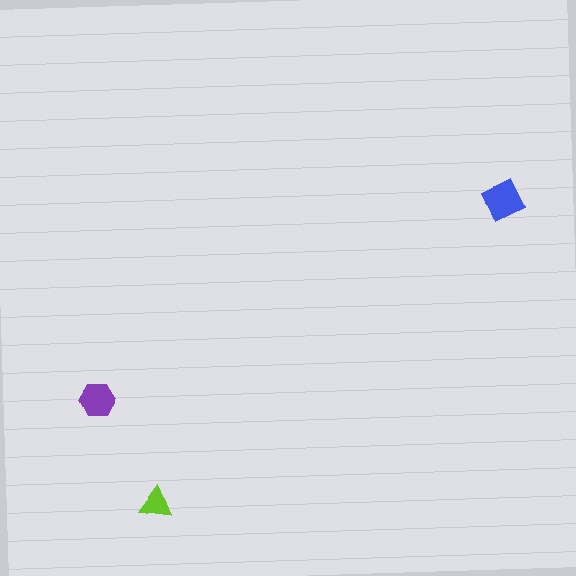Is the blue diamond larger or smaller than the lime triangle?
Larger.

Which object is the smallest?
The lime triangle.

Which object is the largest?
The blue diamond.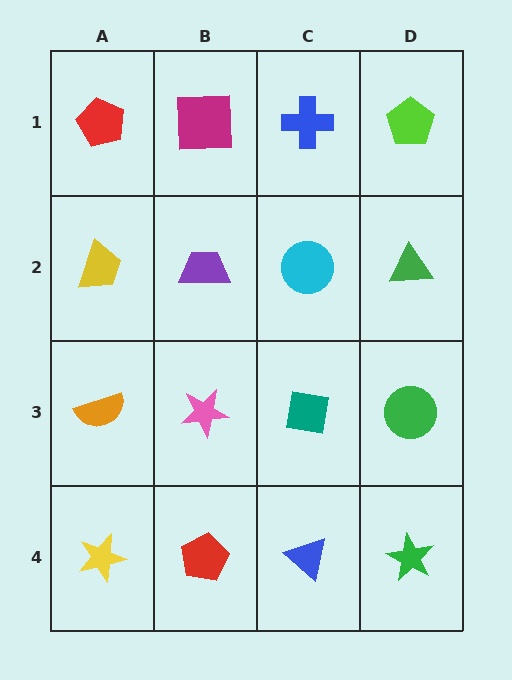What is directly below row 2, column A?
An orange semicircle.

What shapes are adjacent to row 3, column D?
A green triangle (row 2, column D), a green star (row 4, column D), a teal square (row 3, column C).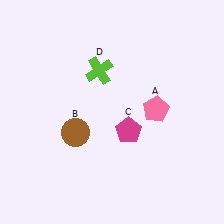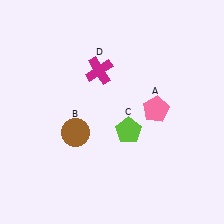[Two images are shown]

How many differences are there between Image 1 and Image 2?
There are 2 differences between the two images.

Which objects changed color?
C changed from magenta to lime. D changed from lime to magenta.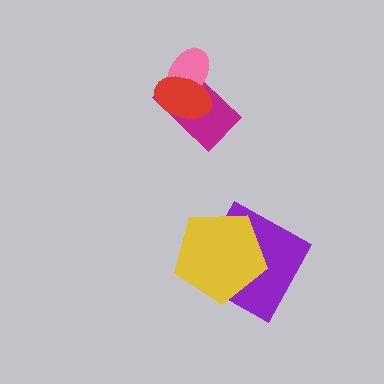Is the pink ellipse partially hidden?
Yes, it is partially covered by another shape.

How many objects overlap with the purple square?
1 object overlaps with the purple square.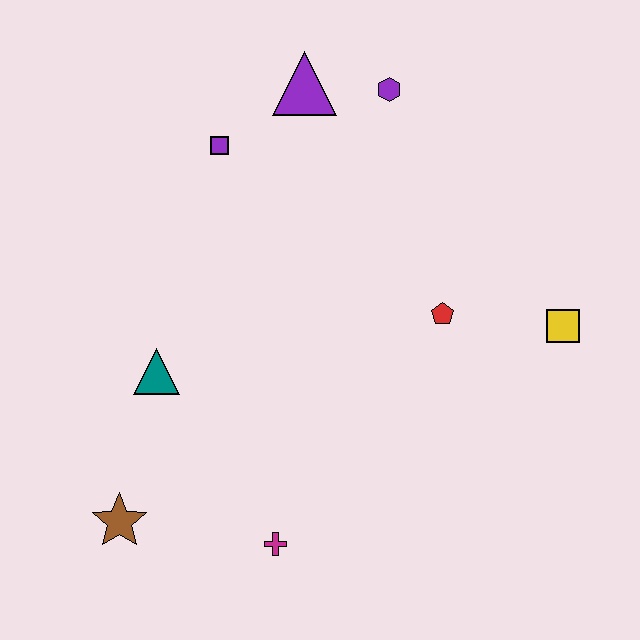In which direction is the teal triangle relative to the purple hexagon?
The teal triangle is below the purple hexagon.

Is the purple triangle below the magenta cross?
No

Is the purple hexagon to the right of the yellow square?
No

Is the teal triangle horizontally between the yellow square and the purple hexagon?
No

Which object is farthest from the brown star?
The purple hexagon is farthest from the brown star.